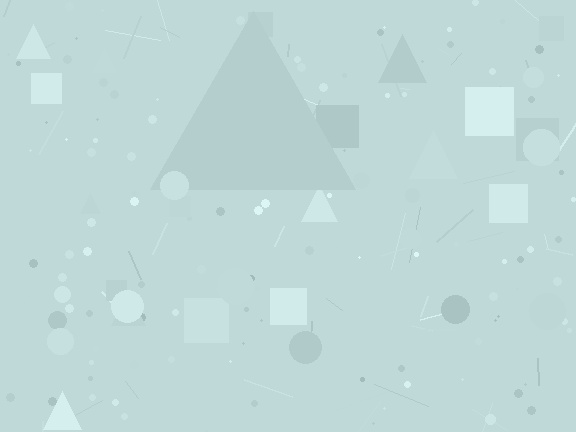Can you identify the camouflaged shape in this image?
The camouflaged shape is a triangle.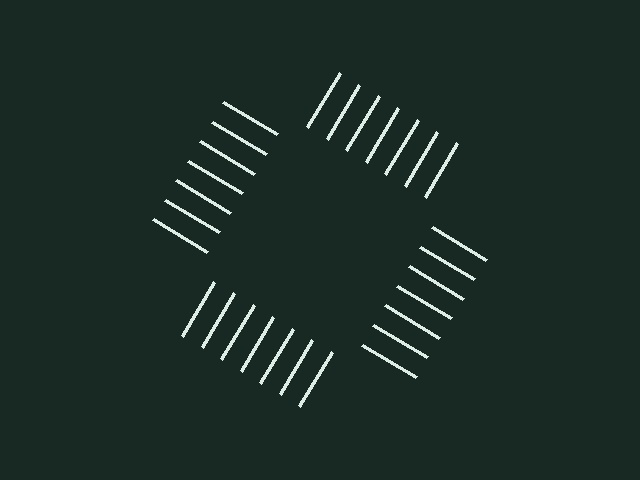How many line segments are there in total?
28 — 7 along each of the 4 edges.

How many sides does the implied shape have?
4 sides — the line-ends trace a square.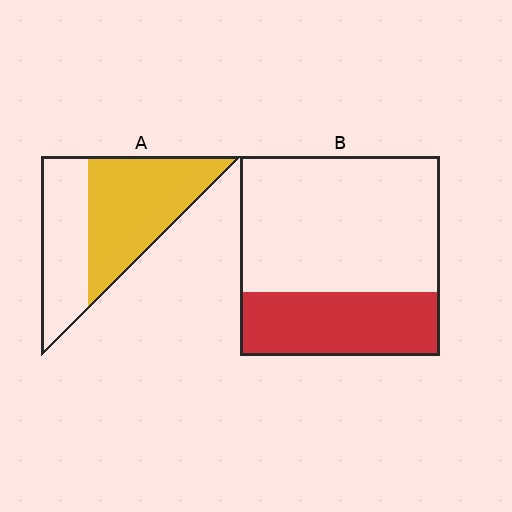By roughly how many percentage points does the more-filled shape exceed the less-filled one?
By roughly 25 percentage points (A over B).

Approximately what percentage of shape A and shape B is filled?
A is approximately 60% and B is approximately 30%.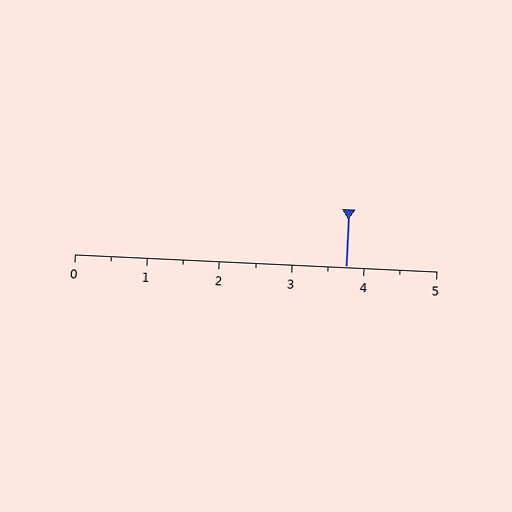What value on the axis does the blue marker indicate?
The marker indicates approximately 3.8.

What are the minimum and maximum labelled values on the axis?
The axis runs from 0 to 5.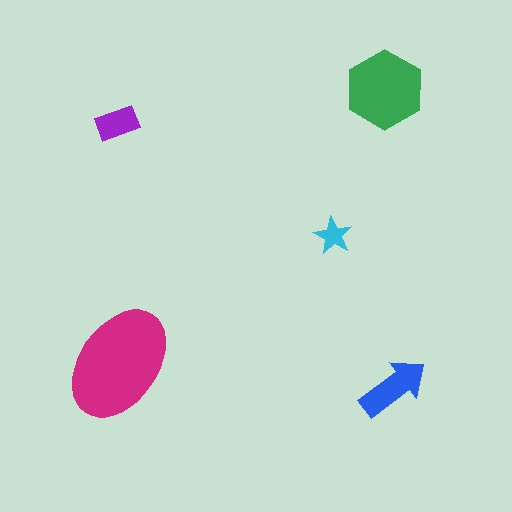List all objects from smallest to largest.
The cyan star, the purple rectangle, the blue arrow, the green hexagon, the magenta ellipse.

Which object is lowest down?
The blue arrow is bottommost.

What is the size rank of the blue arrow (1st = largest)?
3rd.